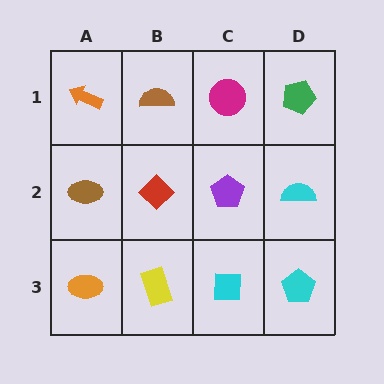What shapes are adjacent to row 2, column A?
An orange arrow (row 1, column A), an orange ellipse (row 3, column A), a red diamond (row 2, column B).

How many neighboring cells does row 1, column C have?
3.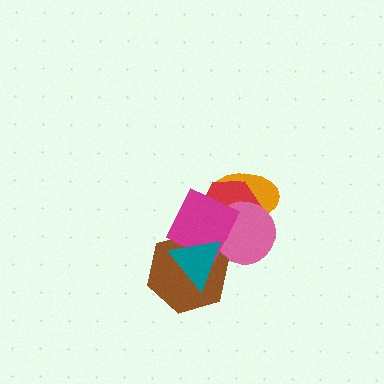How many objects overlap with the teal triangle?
3 objects overlap with the teal triangle.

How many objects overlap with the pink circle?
4 objects overlap with the pink circle.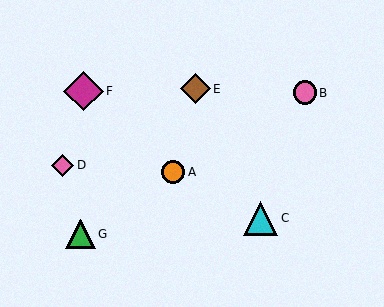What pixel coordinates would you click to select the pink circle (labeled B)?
Click at (305, 93) to select the pink circle B.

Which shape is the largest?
The magenta diamond (labeled F) is the largest.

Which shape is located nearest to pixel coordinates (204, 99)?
The brown diamond (labeled E) at (195, 89) is nearest to that location.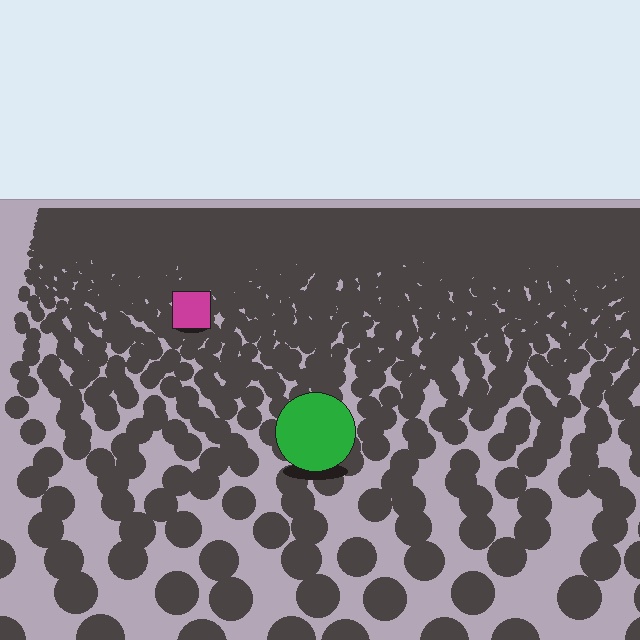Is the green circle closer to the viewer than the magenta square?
Yes. The green circle is closer — you can tell from the texture gradient: the ground texture is coarser near it.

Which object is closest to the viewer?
The green circle is closest. The texture marks near it are larger and more spread out.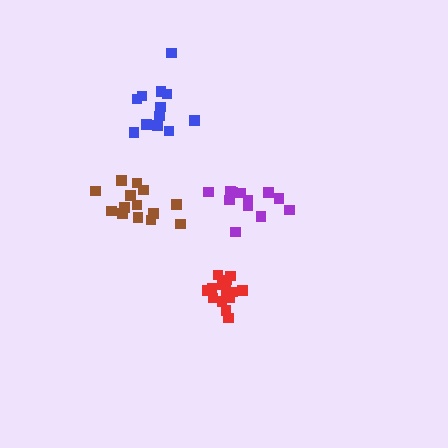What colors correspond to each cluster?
The clusters are colored: blue, brown, purple, red.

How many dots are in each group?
Group 1: 12 dots, Group 2: 14 dots, Group 3: 12 dots, Group 4: 15 dots (53 total).